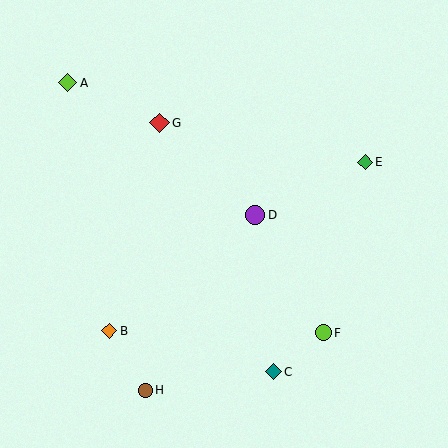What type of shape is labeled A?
Shape A is a lime diamond.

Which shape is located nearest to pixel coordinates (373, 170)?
The green diamond (labeled E) at (365, 162) is nearest to that location.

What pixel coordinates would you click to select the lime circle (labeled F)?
Click at (323, 333) to select the lime circle F.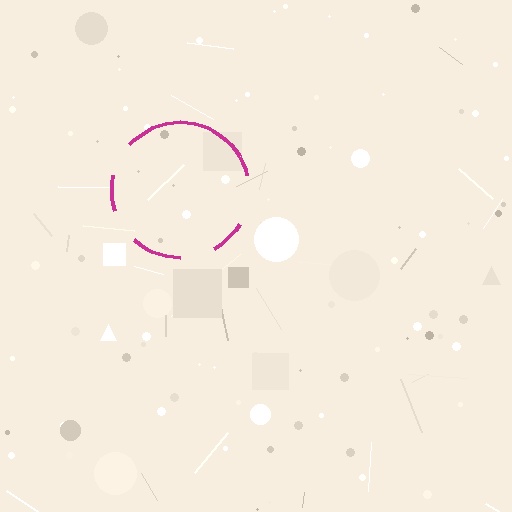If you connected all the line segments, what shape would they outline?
They would outline a circle.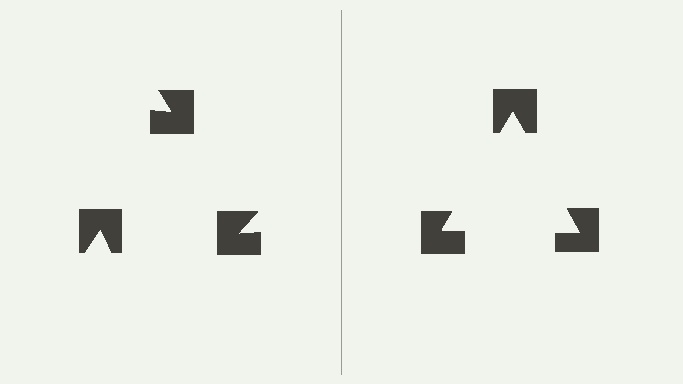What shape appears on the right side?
An illusory triangle.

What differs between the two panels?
The notched squares are positioned identically on both sides; only the wedge orientations differ. On the right they align to a triangle; on the left they are misaligned.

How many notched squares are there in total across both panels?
6 — 3 on each side.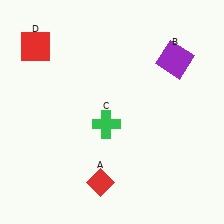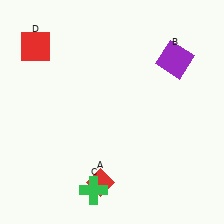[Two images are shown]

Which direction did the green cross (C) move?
The green cross (C) moved down.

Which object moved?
The green cross (C) moved down.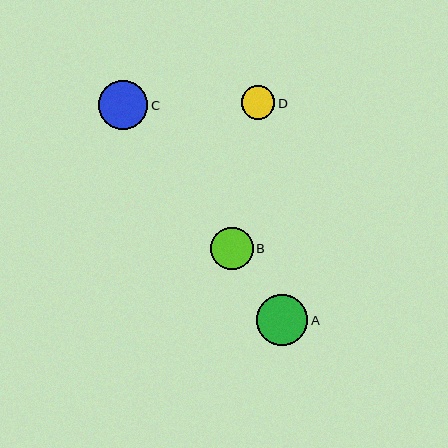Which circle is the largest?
Circle A is the largest with a size of approximately 52 pixels.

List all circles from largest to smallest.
From largest to smallest: A, C, B, D.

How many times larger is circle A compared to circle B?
Circle A is approximately 1.2 times the size of circle B.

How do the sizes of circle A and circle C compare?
Circle A and circle C are approximately the same size.